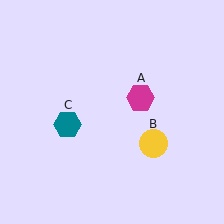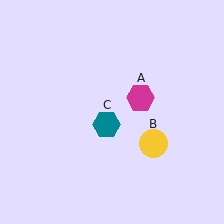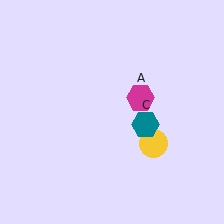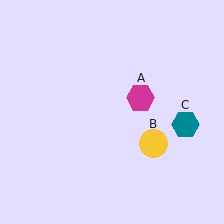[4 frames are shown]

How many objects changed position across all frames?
1 object changed position: teal hexagon (object C).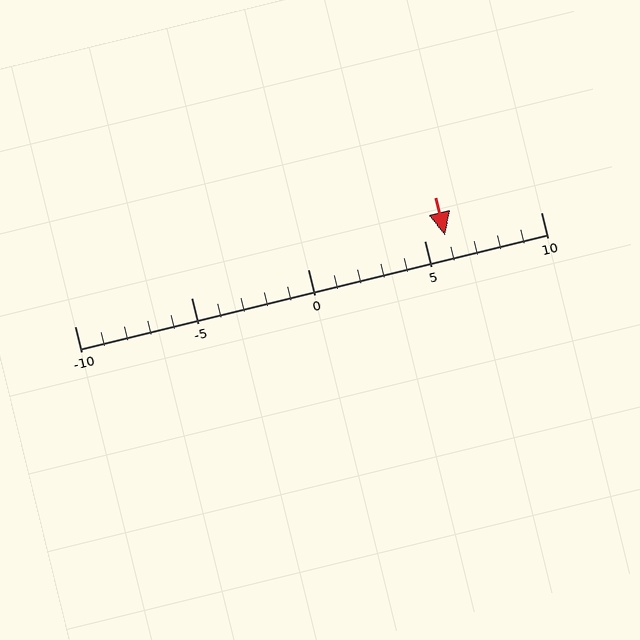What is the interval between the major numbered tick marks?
The major tick marks are spaced 5 units apart.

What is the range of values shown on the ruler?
The ruler shows values from -10 to 10.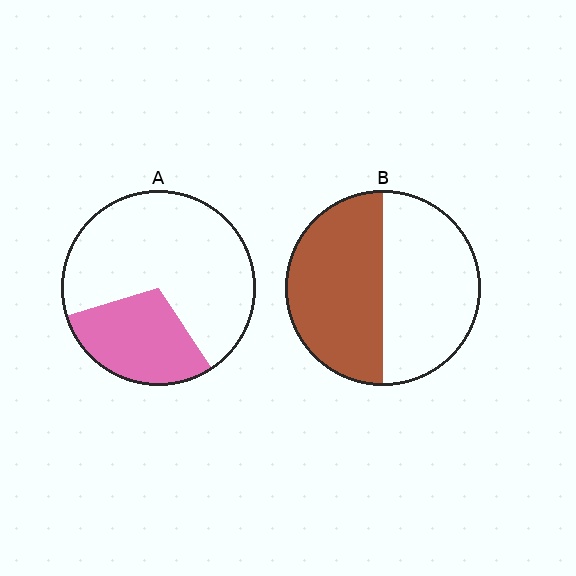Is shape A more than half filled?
No.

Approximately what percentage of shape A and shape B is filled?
A is approximately 30% and B is approximately 50%.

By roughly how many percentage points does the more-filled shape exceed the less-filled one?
By roughly 20 percentage points (B over A).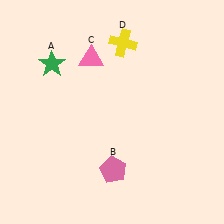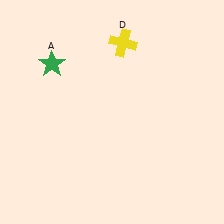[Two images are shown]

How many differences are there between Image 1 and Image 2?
There are 2 differences between the two images.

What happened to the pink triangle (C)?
The pink triangle (C) was removed in Image 2. It was in the top-left area of Image 1.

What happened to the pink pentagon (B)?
The pink pentagon (B) was removed in Image 2. It was in the bottom-right area of Image 1.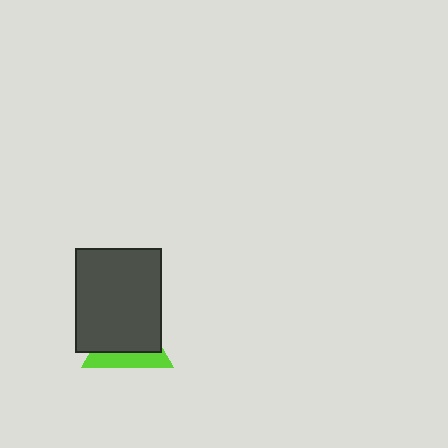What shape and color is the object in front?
The object in front is a dark gray rectangle.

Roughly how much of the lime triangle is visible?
A small part of it is visible (roughly 32%).